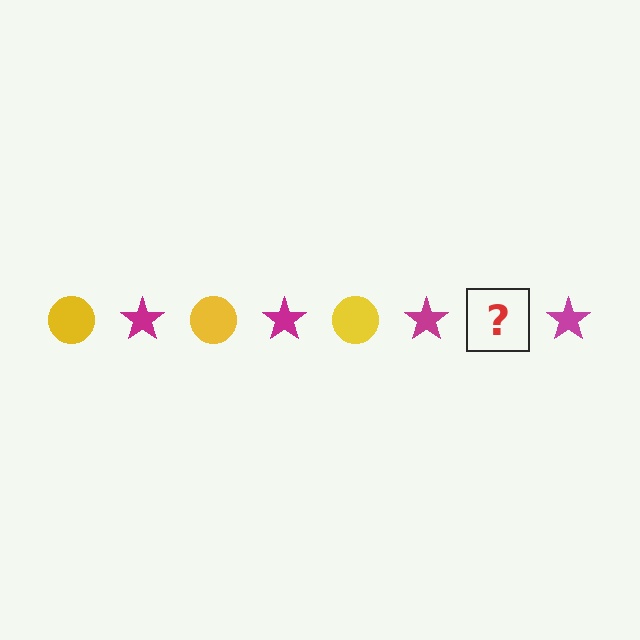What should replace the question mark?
The question mark should be replaced with a yellow circle.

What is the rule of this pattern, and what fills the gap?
The rule is that the pattern alternates between yellow circle and magenta star. The gap should be filled with a yellow circle.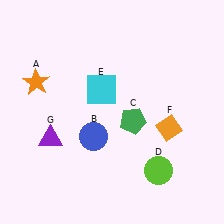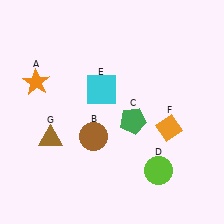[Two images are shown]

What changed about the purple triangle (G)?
In Image 1, G is purple. In Image 2, it changed to brown.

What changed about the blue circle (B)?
In Image 1, B is blue. In Image 2, it changed to brown.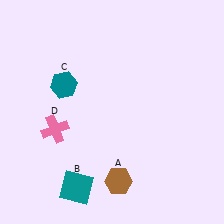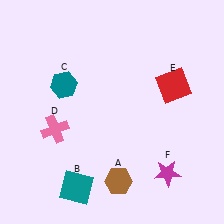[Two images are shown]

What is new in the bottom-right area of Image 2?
A magenta star (F) was added in the bottom-right area of Image 2.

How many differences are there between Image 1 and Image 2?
There are 2 differences between the two images.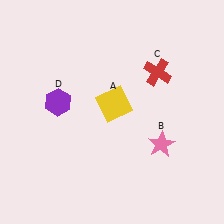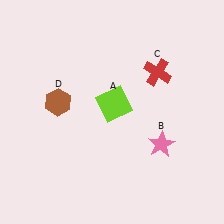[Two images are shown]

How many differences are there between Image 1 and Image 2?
There are 2 differences between the two images.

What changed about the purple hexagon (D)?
In Image 1, D is purple. In Image 2, it changed to brown.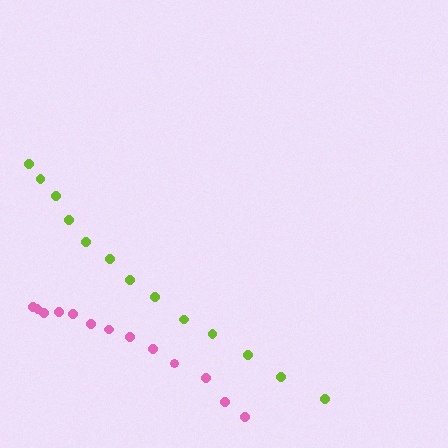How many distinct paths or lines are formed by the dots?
There are 2 distinct paths.